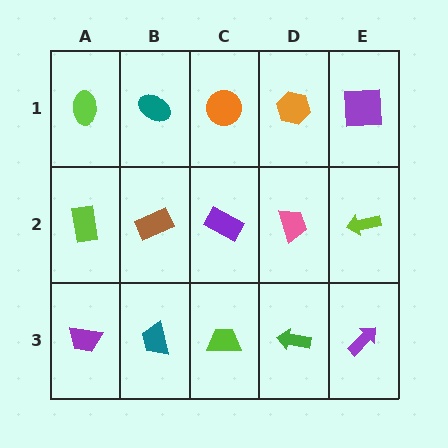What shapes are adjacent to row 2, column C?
An orange circle (row 1, column C), a lime trapezoid (row 3, column C), a brown rectangle (row 2, column B), a pink trapezoid (row 2, column D).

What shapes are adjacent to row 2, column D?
An orange hexagon (row 1, column D), a green arrow (row 3, column D), a purple rectangle (row 2, column C), a lime arrow (row 2, column E).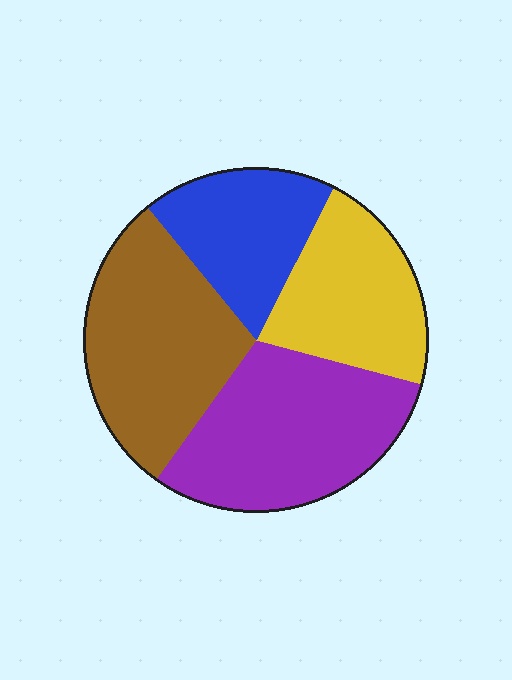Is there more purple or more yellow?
Purple.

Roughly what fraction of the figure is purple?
Purple takes up about one third (1/3) of the figure.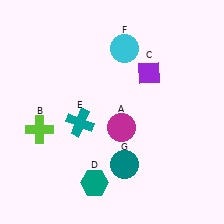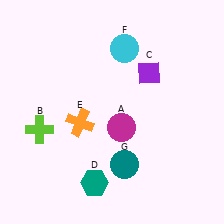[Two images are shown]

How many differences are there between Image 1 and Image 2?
There is 1 difference between the two images.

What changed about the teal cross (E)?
In Image 1, E is teal. In Image 2, it changed to orange.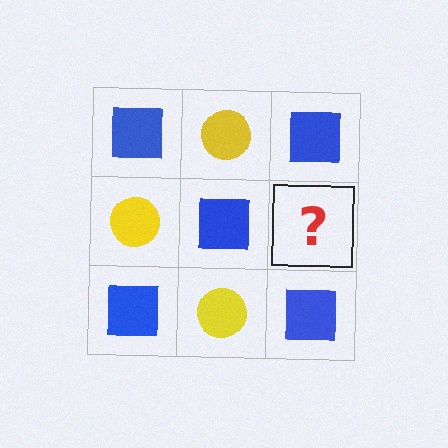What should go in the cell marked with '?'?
The missing cell should contain a yellow circle.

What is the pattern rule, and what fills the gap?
The rule is that it alternates blue square and yellow circle in a checkerboard pattern. The gap should be filled with a yellow circle.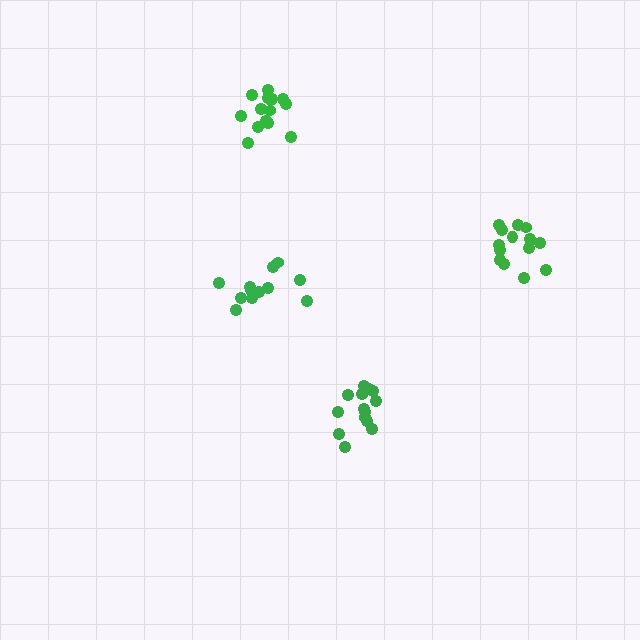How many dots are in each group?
Group 1: 12 dots, Group 2: 15 dots, Group 3: 15 dots, Group 4: 14 dots (56 total).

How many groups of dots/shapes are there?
There are 4 groups.